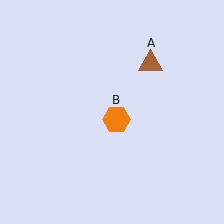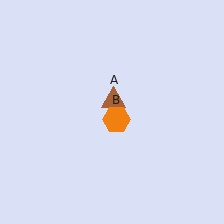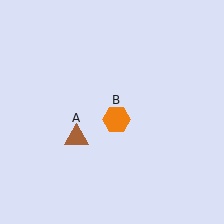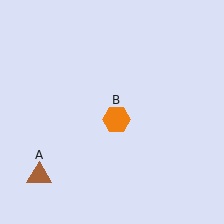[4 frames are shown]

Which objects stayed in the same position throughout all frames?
Orange hexagon (object B) remained stationary.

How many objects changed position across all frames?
1 object changed position: brown triangle (object A).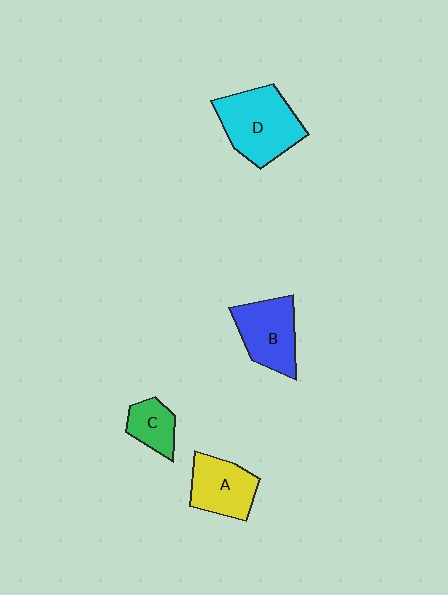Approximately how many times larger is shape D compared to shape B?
Approximately 1.3 times.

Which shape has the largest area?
Shape D (cyan).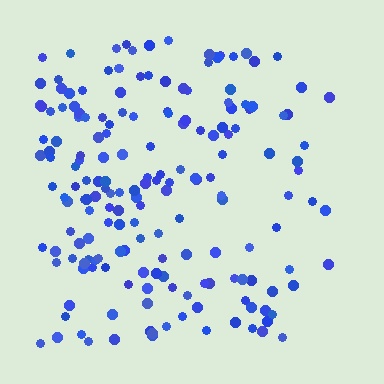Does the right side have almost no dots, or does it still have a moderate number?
Still a moderate number, just noticeably fewer than the left.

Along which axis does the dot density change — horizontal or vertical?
Horizontal.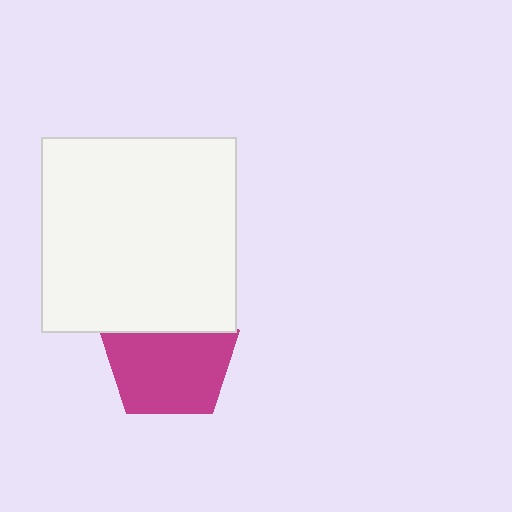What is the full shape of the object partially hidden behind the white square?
The partially hidden object is a magenta pentagon.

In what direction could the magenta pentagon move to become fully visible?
The magenta pentagon could move down. That would shift it out from behind the white square entirely.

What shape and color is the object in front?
The object in front is a white square.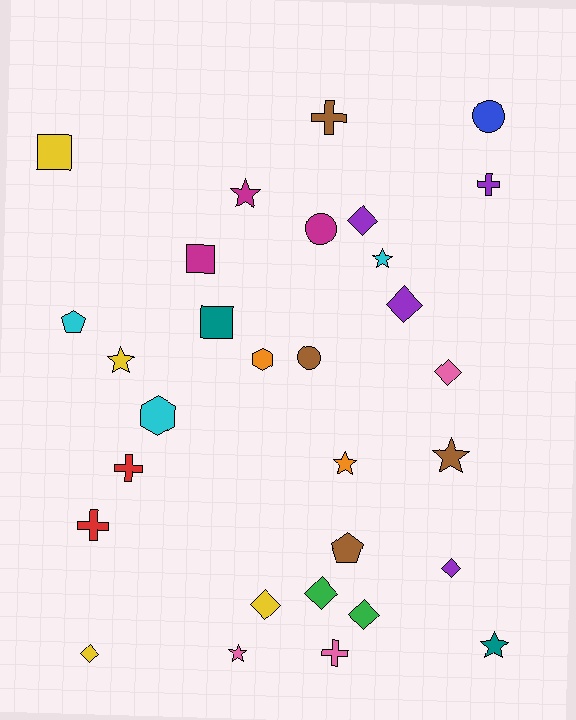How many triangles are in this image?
There are no triangles.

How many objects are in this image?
There are 30 objects.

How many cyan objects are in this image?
There are 3 cyan objects.